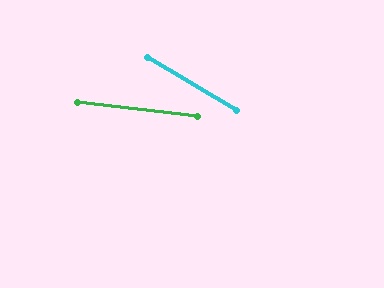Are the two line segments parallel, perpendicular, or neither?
Neither parallel nor perpendicular — they differ by about 24°.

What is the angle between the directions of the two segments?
Approximately 24 degrees.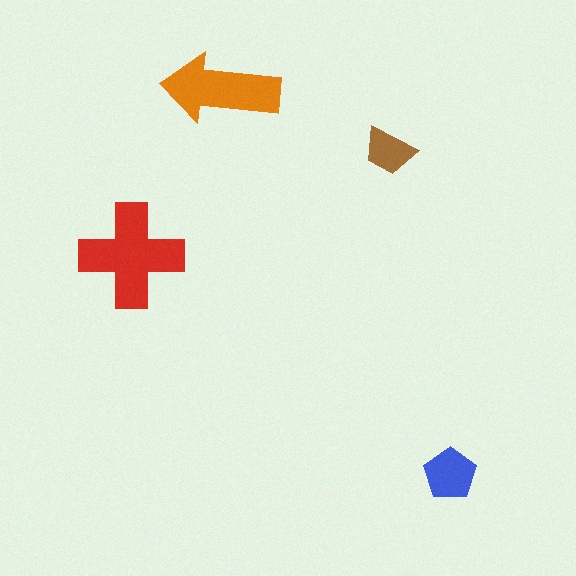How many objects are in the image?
There are 4 objects in the image.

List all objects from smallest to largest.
The brown trapezoid, the blue pentagon, the orange arrow, the red cross.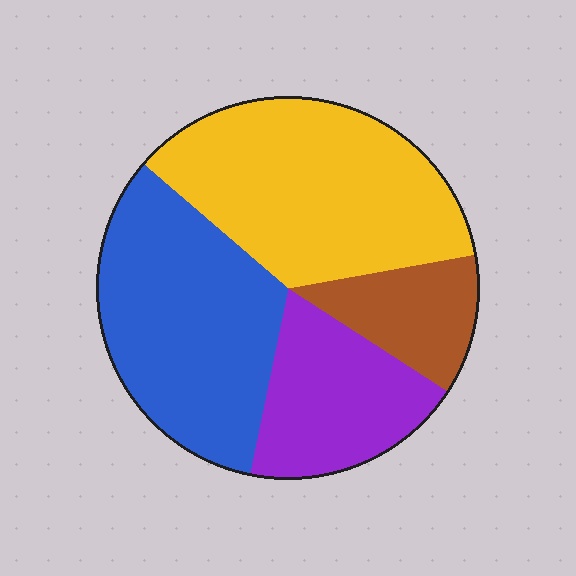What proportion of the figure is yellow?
Yellow covers 36% of the figure.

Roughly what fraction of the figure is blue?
Blue covers about 35% of the figure.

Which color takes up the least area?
Brown, at roughly 10%.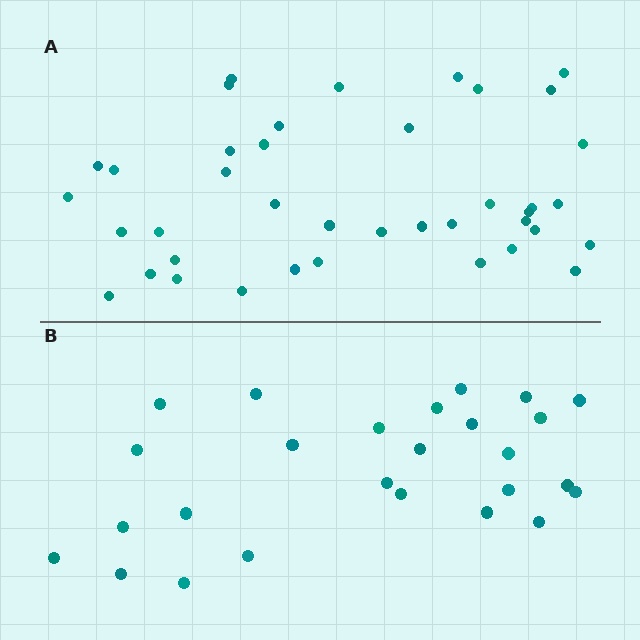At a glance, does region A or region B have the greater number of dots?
Region A (the top region) has more dots.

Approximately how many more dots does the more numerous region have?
Region A has approximately 15 more dots than region B.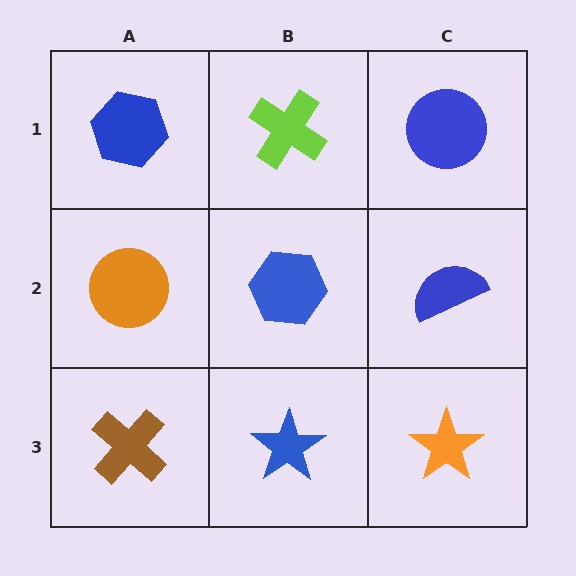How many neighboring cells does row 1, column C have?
2.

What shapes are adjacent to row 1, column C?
A blue semicircle (row 2, column C), a lime cross (row 1, column B).